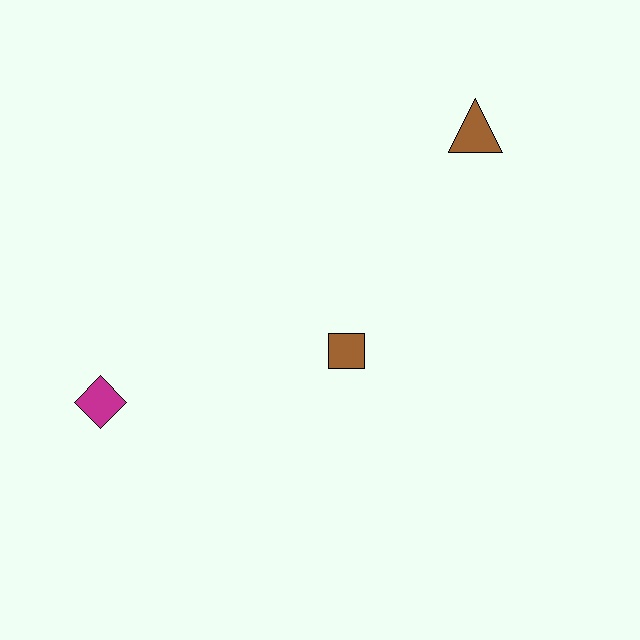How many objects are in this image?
There are 3 objects.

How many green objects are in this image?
There are no green objects.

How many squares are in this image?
There is 1 square.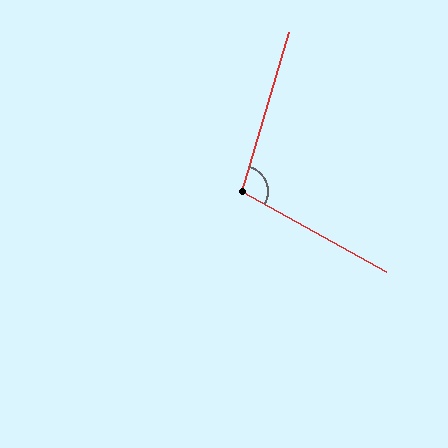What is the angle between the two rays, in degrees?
Approximately 103 degrees.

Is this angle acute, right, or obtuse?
It is obtuse.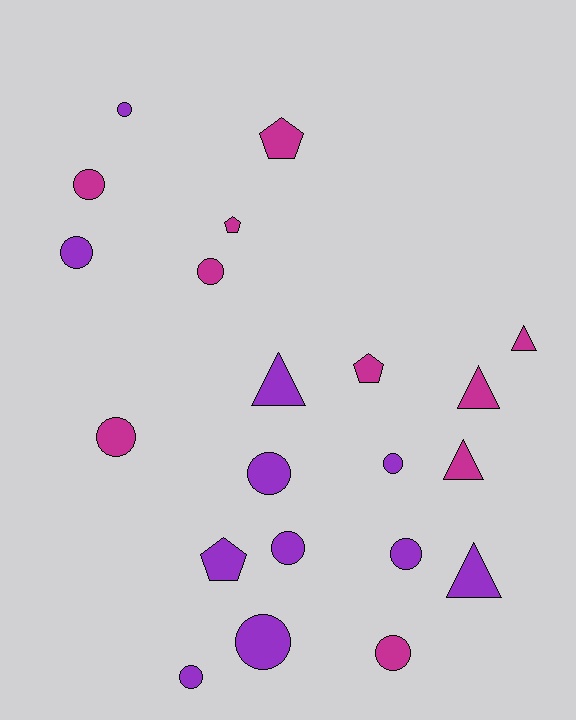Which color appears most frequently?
Purple, with 11 objects.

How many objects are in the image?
There are 21 objects.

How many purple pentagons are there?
There is 1 purple pentagon.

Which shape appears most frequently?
Circle, with 12 objects.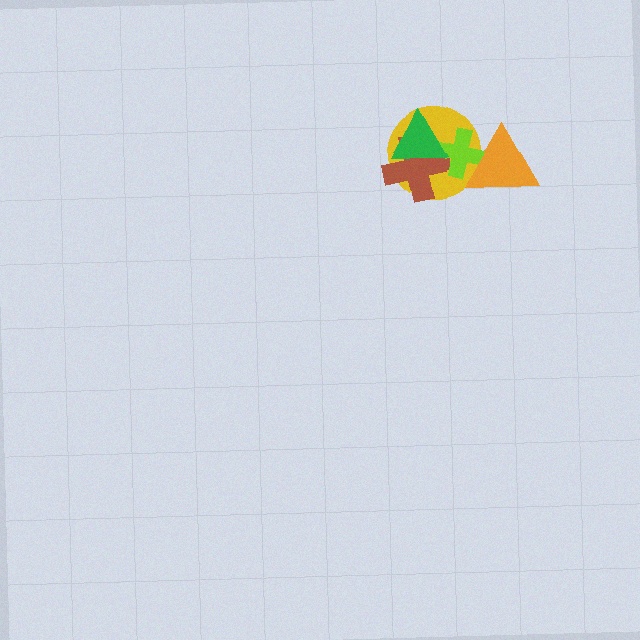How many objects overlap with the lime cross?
4 objects overlap with the lime cross.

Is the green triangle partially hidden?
No, no other shape covers it.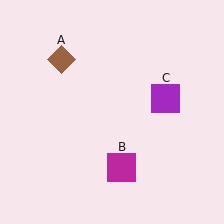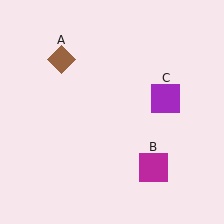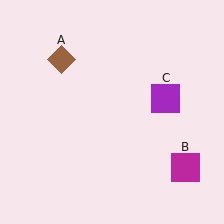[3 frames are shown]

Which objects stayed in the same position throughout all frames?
Brown diamond (object A) and purple square (object C) remained stationary.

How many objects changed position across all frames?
1 object changed position: magenta square (object B).